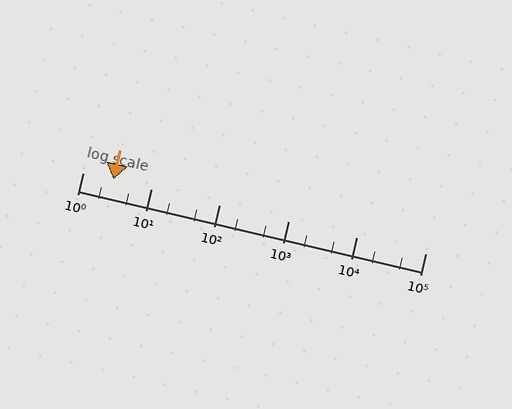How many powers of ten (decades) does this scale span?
The scale spans 5 decades, from 1 to 100000.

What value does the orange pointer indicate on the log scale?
The pointer indicates approximately 2.8.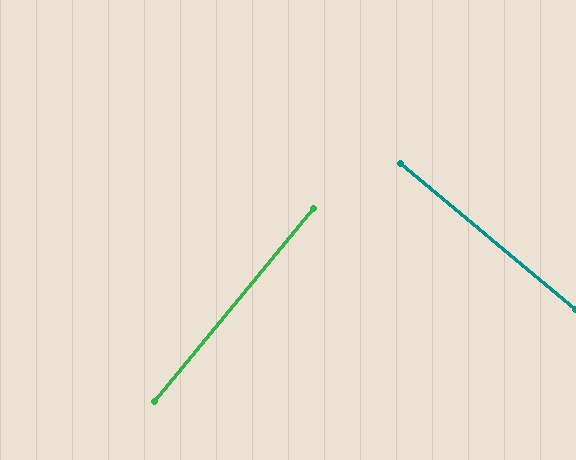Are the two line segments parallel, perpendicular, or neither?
Perpendicular — they meet at approximately 90°.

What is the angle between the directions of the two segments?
Approximately 90 degrees.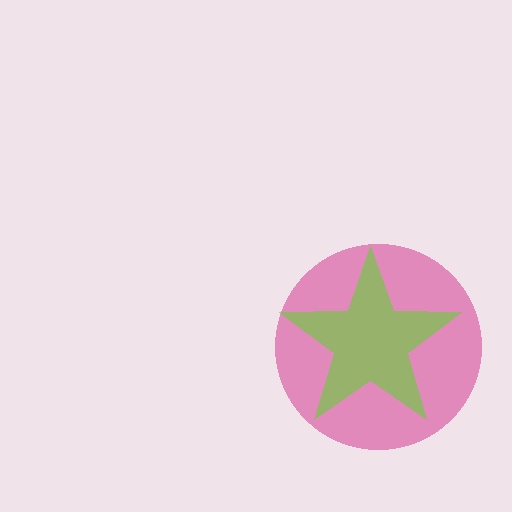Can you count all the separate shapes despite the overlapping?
Yes, there are 2 separate shapes.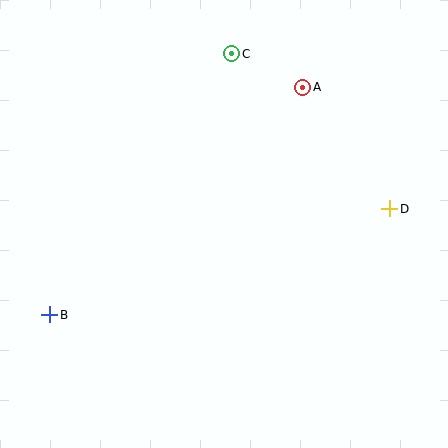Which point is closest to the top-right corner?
Point A is closest to the top-right corner.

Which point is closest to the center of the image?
Point A at (303, 87) is closest to the center.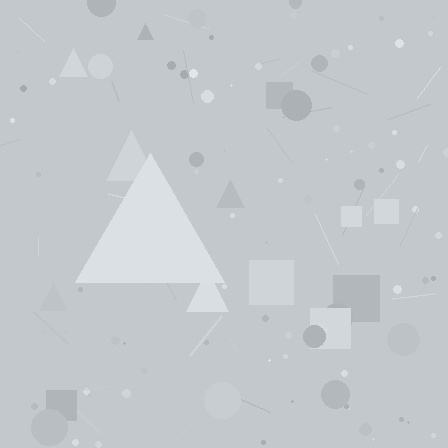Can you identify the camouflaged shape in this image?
The camouflaged shape is a triangle.